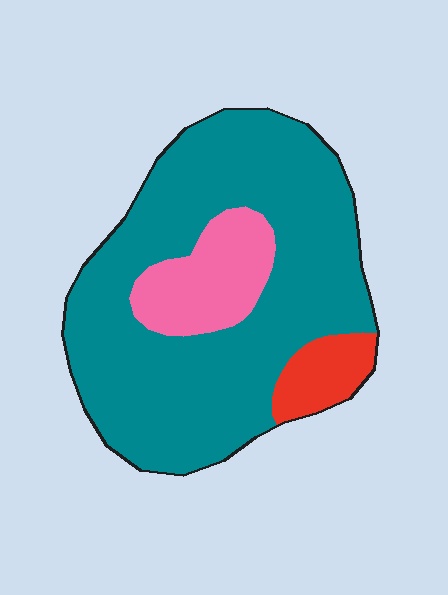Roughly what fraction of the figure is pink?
Pink covers roughly 15% of the figure.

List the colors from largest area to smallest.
From largest to smallest: teal, pink, red.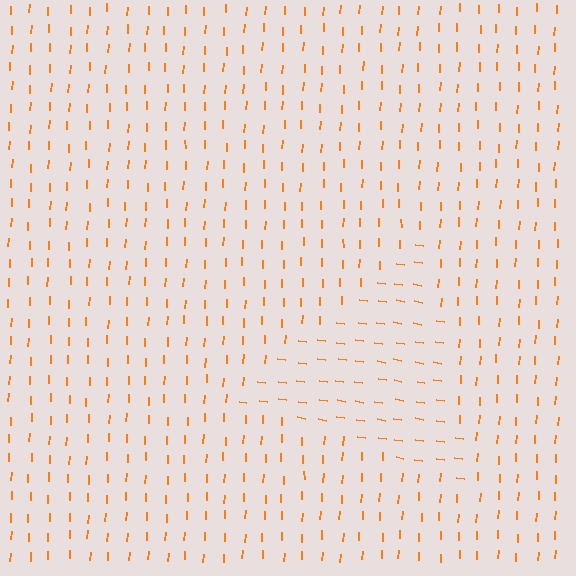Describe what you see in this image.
The image is filled with small orange line segments. A triangle region in the image has lines oriented differently from the surrounding lines, creating a visible texture boundary.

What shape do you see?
I see a triangle.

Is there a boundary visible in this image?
Yes, there is a texture boundary formed by a change in line orientation.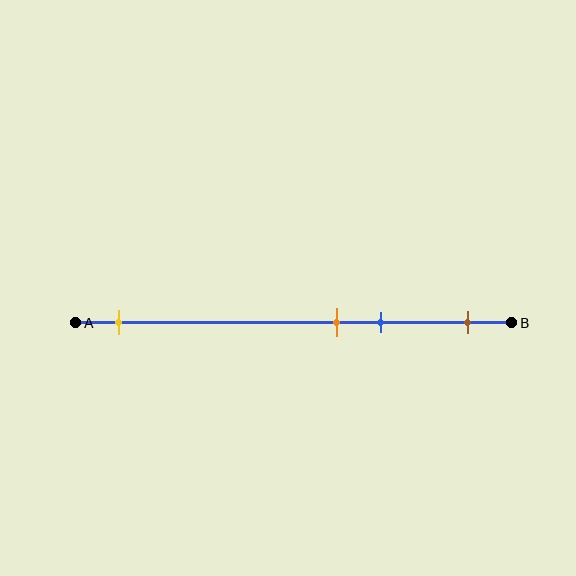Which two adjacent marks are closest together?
The orange and blue marks are the closest adjacent pair.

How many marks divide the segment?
There are 4 marks dividing the segment.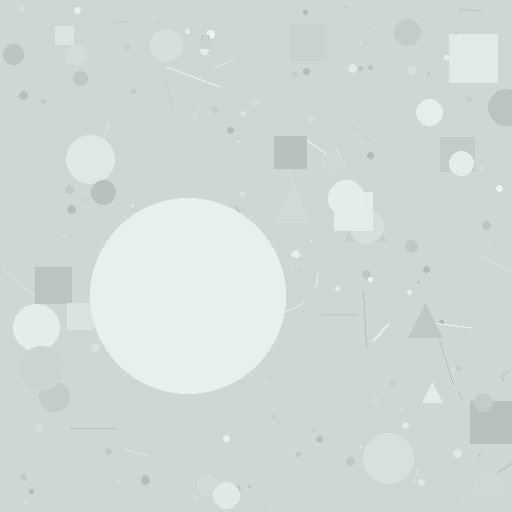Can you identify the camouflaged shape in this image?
The camouflaged shape is a circle.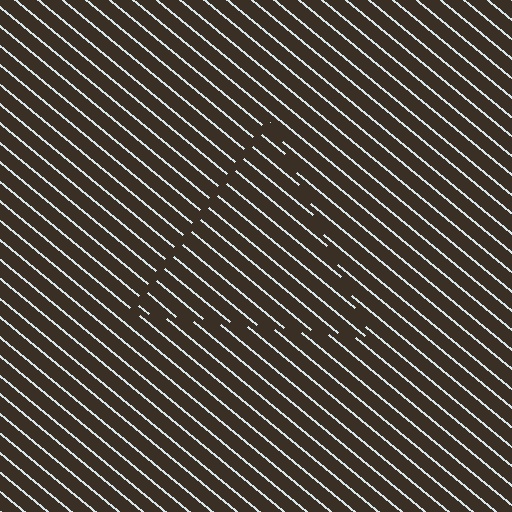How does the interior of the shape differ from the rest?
The interior of the shape contains the same grating, shifted by half a period — the contour is defined by the phase discontinuity where line-ends from the inner and outer gratings abut.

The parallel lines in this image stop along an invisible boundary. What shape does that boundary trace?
An illusory triangle. The interior of the shape contains the same grating, shifted by half a period — the contour is defined by the phase discontinuity where line-ends from the inner and outer gratings abut.